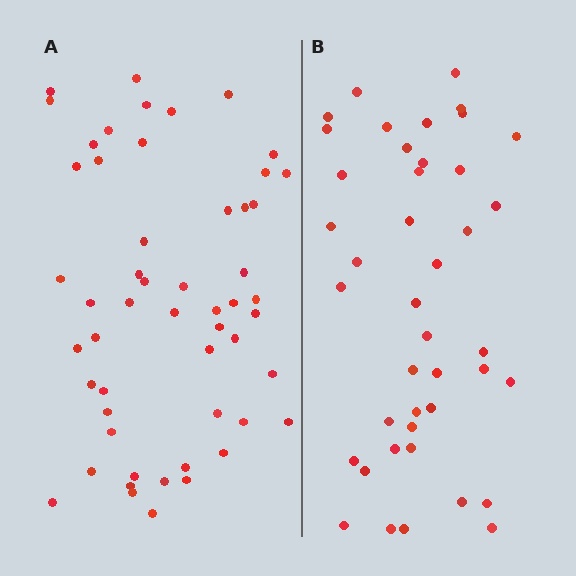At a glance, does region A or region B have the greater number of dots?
Region A (the left region) has more dots.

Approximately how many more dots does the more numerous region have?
Region A has roughly 12 or so more dots than region B.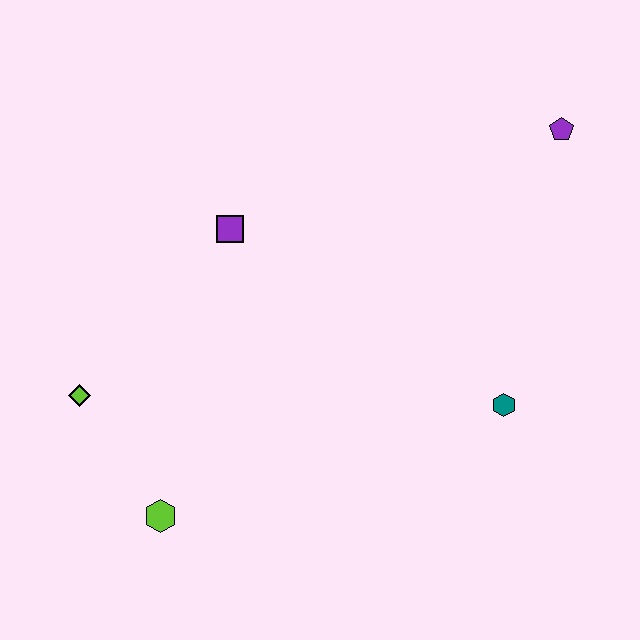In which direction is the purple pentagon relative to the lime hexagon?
The purple pentagon is to the right of the lime hexagon.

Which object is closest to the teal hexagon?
The purple pentagon is closest to the teal hexagon.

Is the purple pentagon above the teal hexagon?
Yes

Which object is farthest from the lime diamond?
The purple pentagon is farthest from the lime diamond.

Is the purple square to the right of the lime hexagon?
Yes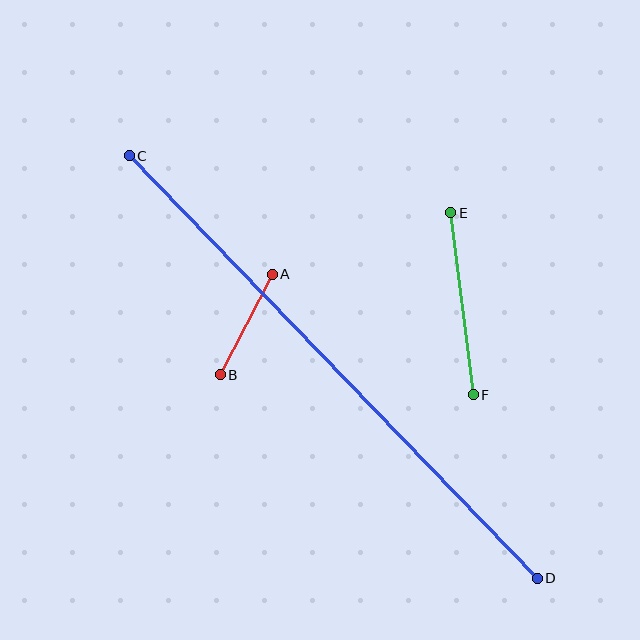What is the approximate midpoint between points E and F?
The midpoint is at approximately (462, 304) pixels.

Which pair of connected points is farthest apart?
Points C and D are farthest apart.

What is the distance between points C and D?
The distance is approximately 588 pixels.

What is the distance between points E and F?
The distance is approximately 184 pixels.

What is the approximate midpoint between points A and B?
The midpoint is at approximately (246, 325) pixels.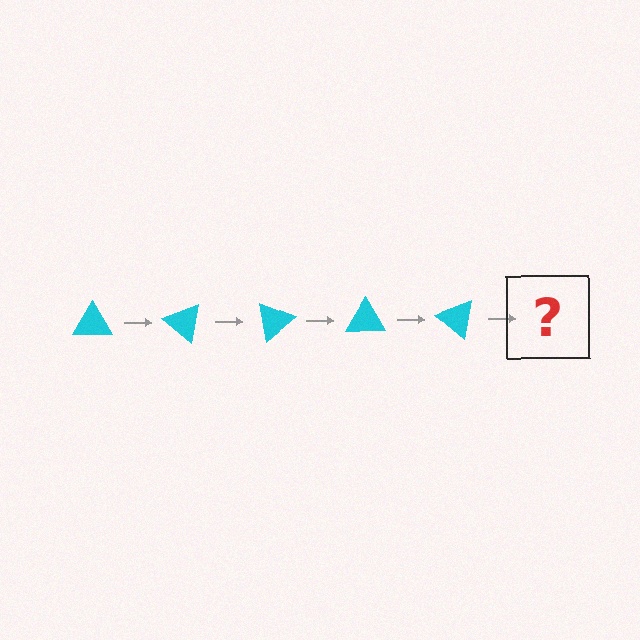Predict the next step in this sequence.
The next step is a cyan triangle rotated 200 degrees.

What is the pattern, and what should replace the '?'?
The pattern is that the triangle rotates 40 degrees each step. The '?' should be a cyan triangle rotated 200 degrees.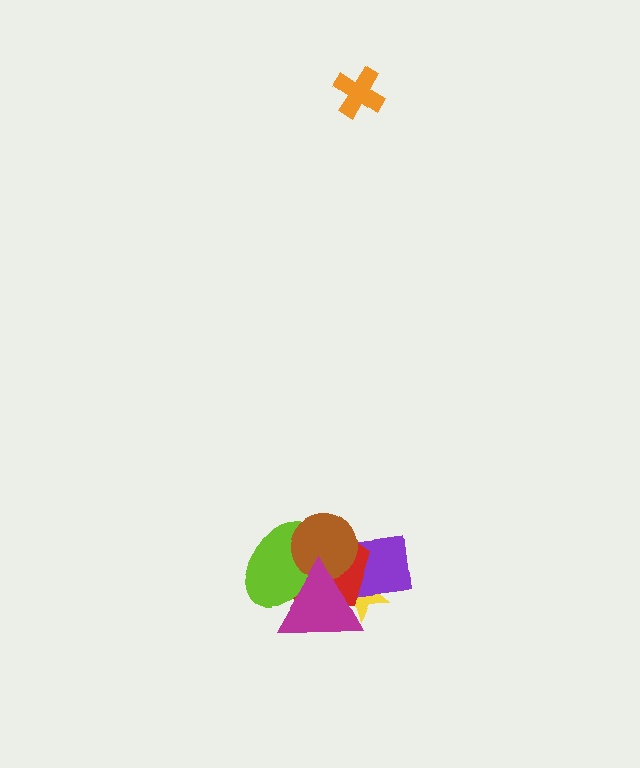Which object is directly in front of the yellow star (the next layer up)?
The purple square is directly in front of the yellow star.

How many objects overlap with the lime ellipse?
3 objects overlap with the lime ellipse.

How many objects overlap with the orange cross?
0 objects overlap with the orange cross.